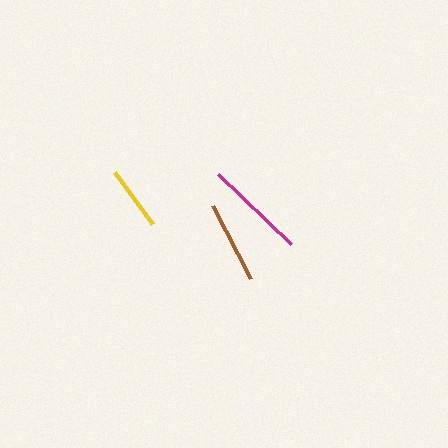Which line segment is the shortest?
The yellow line is the shortest at approximately 64 pixels.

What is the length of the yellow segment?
The yellow segment is approximately 64 pixels long.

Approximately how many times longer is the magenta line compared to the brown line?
The magenta line is approximately 1.2 times the length of the brown line.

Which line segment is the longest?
The magenta line is the longest at approximately 101 pixels.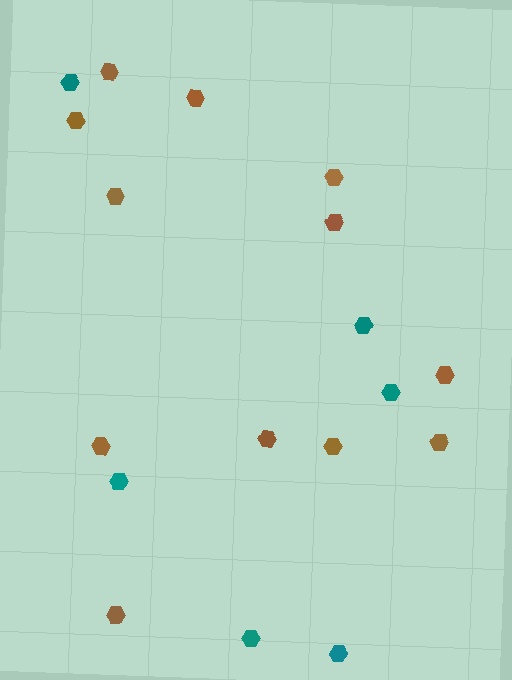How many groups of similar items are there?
There are 2 groups: one group of brown hexagons (12) and one group of teal hexagons (6).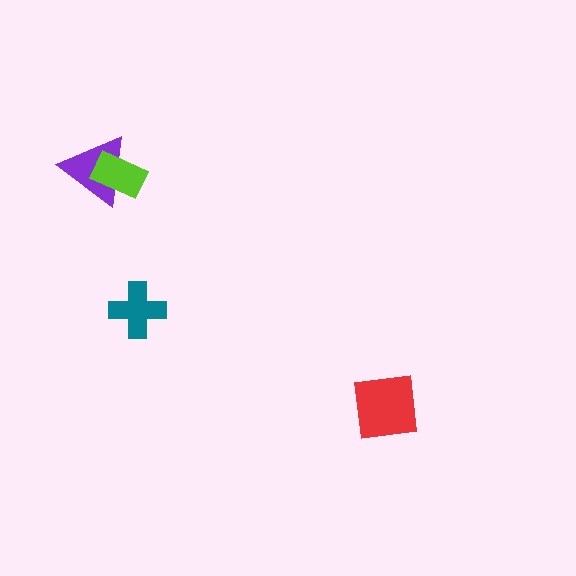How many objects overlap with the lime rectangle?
1 object overlaps with the lime rectangle.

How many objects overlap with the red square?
0 objects overlap with the red square.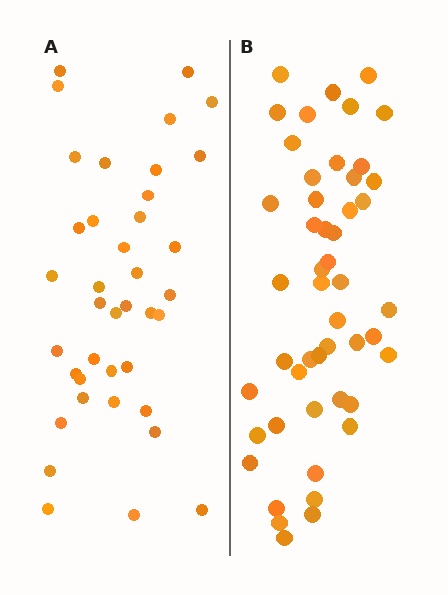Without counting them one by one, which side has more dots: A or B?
Region B (the right region) has more dots.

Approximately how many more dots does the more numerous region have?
Region B has roughly 10 or so more dots than region A.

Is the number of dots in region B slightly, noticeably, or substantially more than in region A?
Region B has noticeably more, but not dramatically so. The ratio is roughly 1.3 to 1.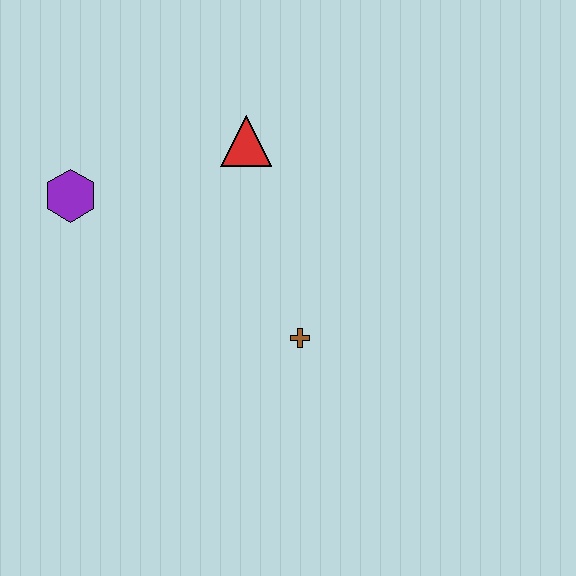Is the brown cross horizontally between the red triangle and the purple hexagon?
No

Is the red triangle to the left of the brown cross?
Yes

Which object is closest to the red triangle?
The purple hexagon is closest to the red triangle.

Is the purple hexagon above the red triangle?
No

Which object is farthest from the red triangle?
The brown cross is farthest from the red triangle.